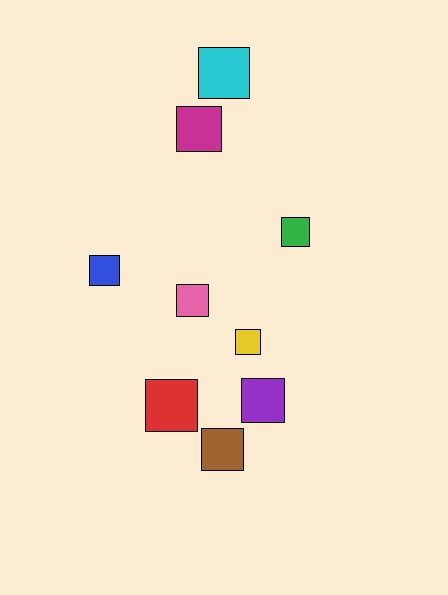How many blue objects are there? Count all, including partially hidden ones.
There is 1 blue object.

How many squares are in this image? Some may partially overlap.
There are 9 squares.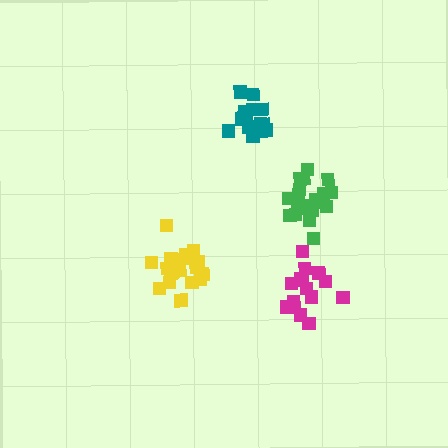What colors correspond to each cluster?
The clusters are colored: teal, magenta, green, yellow.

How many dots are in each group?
Group 1: 15 dots, Group 2: 15 dots, Group 3: 20 dots, Group 4: 19 dots (69 total).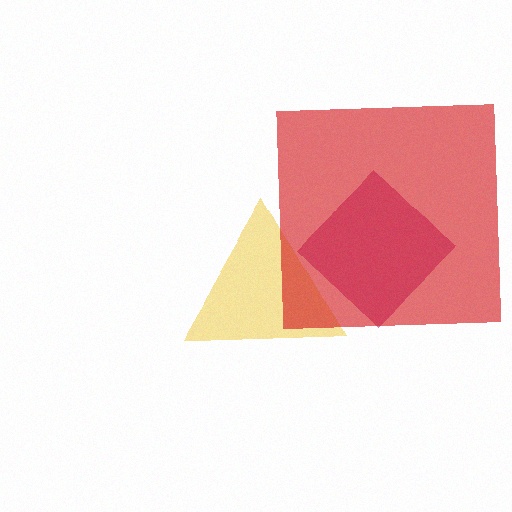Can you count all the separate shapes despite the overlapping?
Yes, there are 3 separate shapes.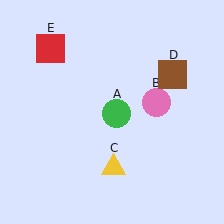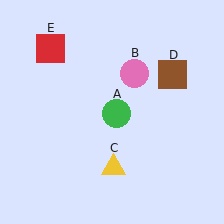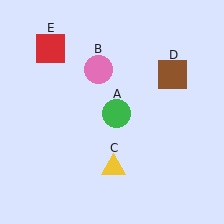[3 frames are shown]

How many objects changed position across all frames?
1 object changed position: pink circle (object B).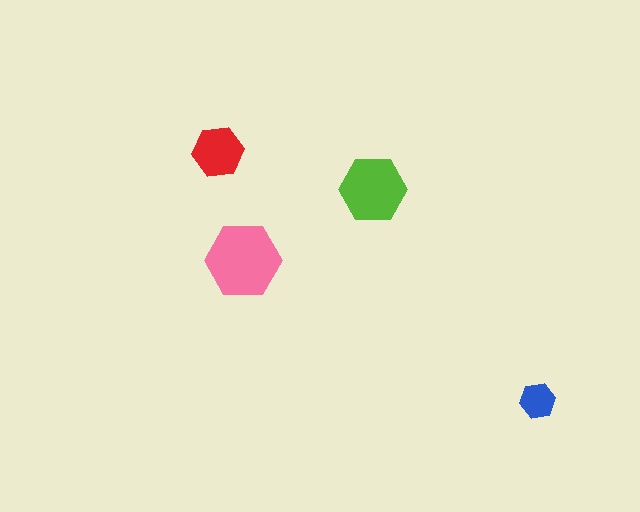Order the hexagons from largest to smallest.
the pink one, the lime one, the red one, the blue one.